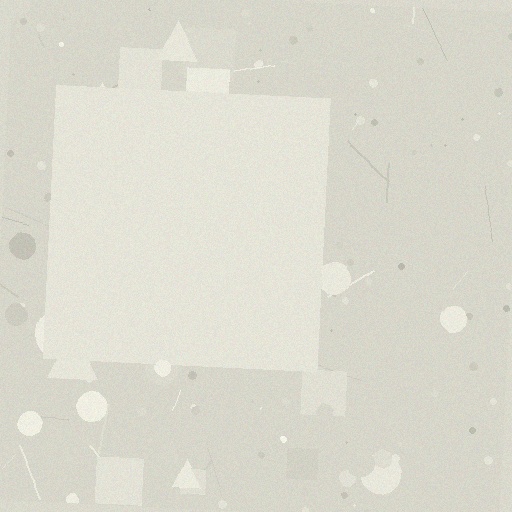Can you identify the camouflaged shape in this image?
The camouflaged shape is a square.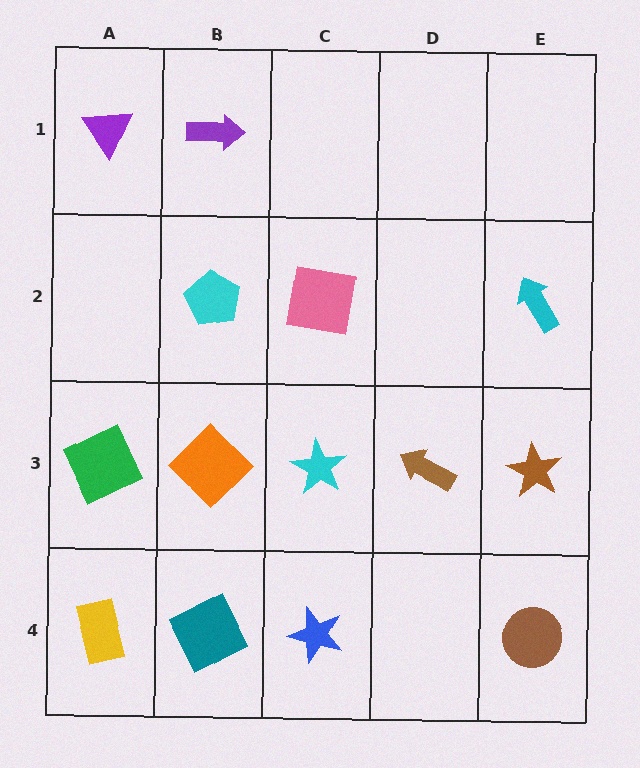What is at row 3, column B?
An orange diamond.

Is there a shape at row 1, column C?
No, that cell is empty.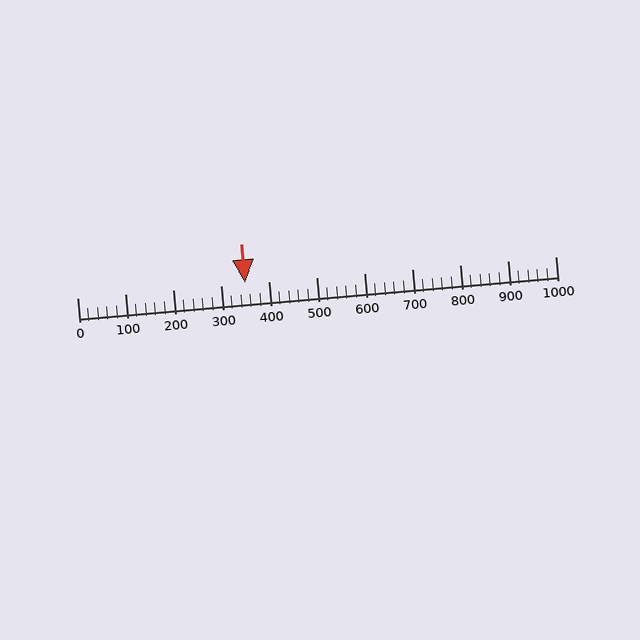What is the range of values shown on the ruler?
The ruler shows values from 0 to 1000.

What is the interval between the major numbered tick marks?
The major tick marks are spaced 100 units apart.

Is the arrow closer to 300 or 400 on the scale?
The arrow is closer to 400.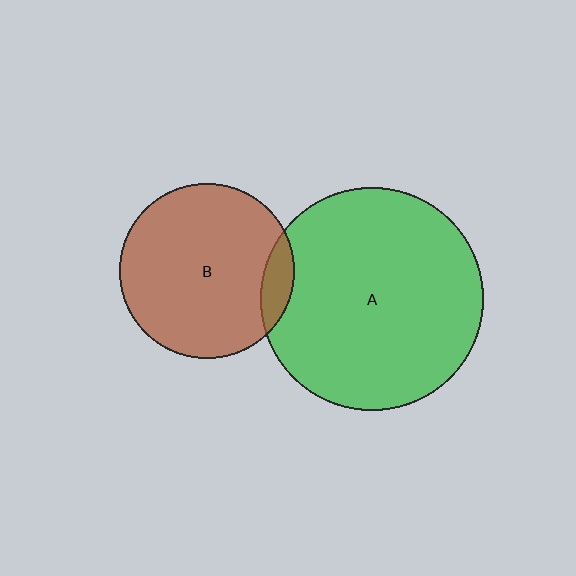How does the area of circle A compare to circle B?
Approximately 1.6 times.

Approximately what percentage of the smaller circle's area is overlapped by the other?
Approximately 10%.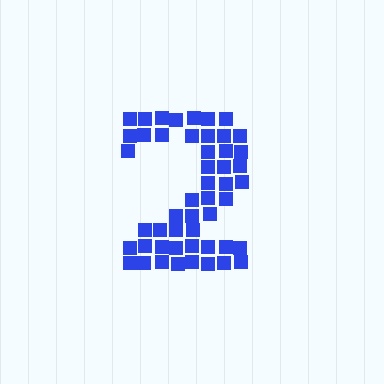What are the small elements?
The small elements are squares.